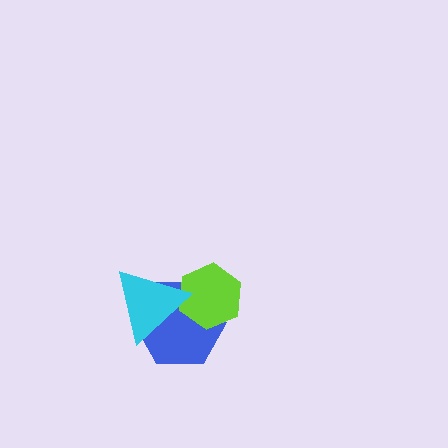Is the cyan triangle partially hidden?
No, no other shape covers it.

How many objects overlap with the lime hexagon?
2 objects overlap with the lime hexagon.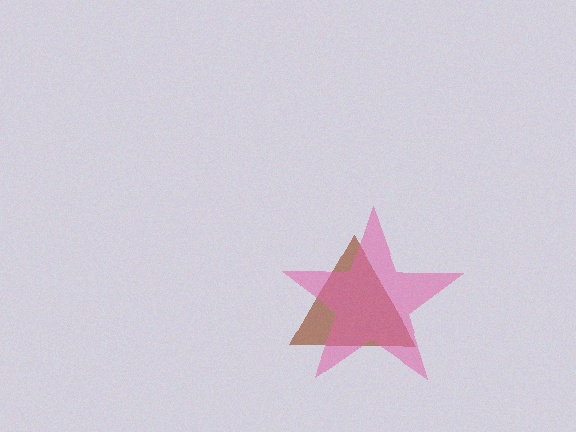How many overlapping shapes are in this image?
There are 2 overlapping shapes in the image.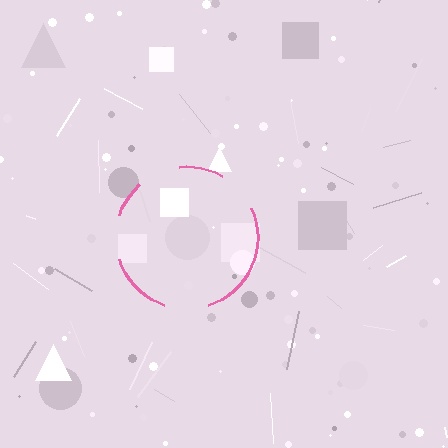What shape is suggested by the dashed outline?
The dashed outline suggests a circle.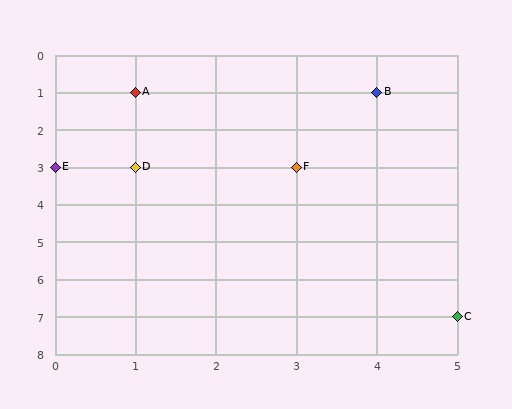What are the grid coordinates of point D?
Point D is at grid coordinates (1, 3).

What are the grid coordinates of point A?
Point A is at grid coordinates (1, 1).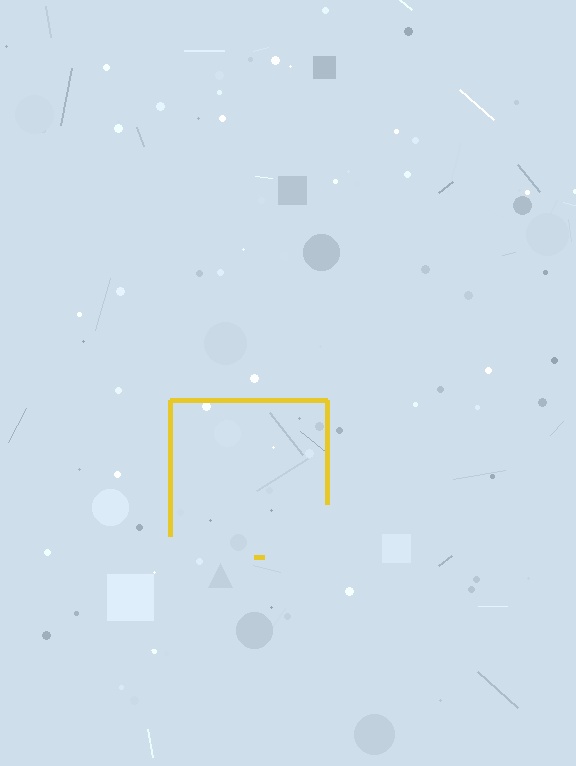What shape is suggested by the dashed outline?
The dashed outline suggests a square.